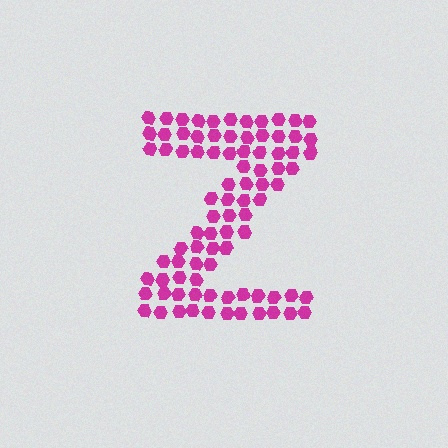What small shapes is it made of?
It is made of small hexagons.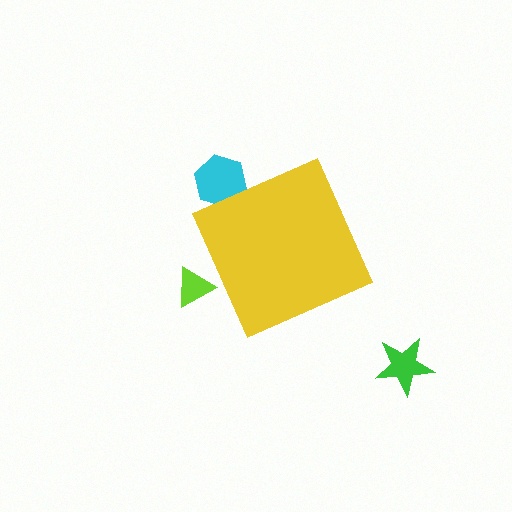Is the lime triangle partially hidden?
Yes, the lime triangle is partially hidden behind the yellow diamond.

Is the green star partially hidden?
No, the green star is fully visible.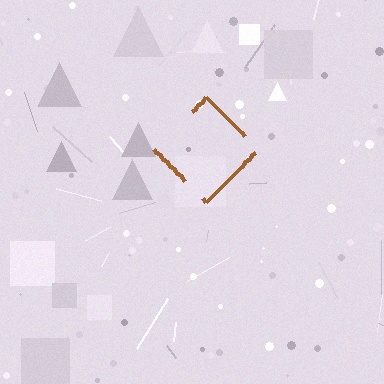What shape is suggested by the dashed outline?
The dashed outline suggests a diamond.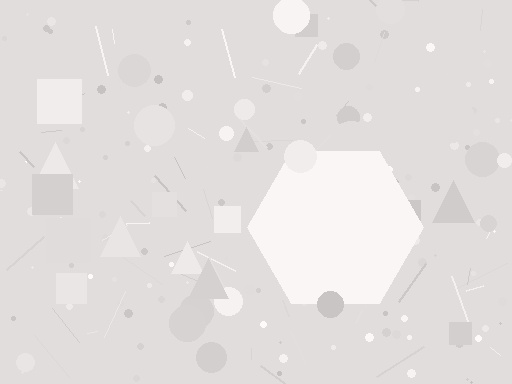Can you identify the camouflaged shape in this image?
The camouflaged shape is a hexagon.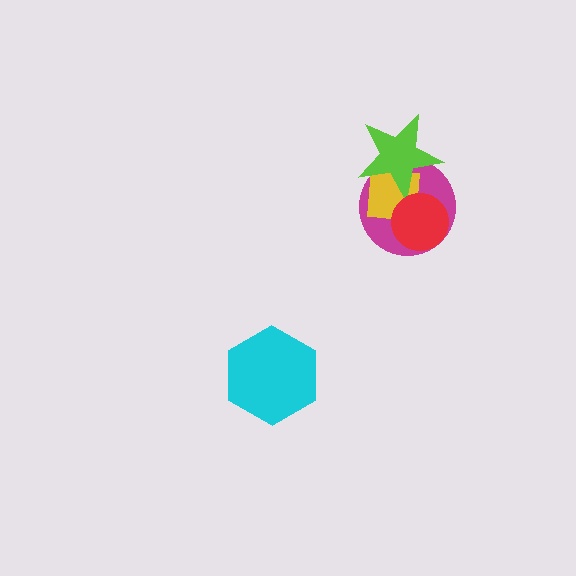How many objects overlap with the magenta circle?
3 objects overlap with the magenta circle.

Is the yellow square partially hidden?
Yes, it is partially covered by another shape.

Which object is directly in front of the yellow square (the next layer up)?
The lime star is directly in front of the yellow square.